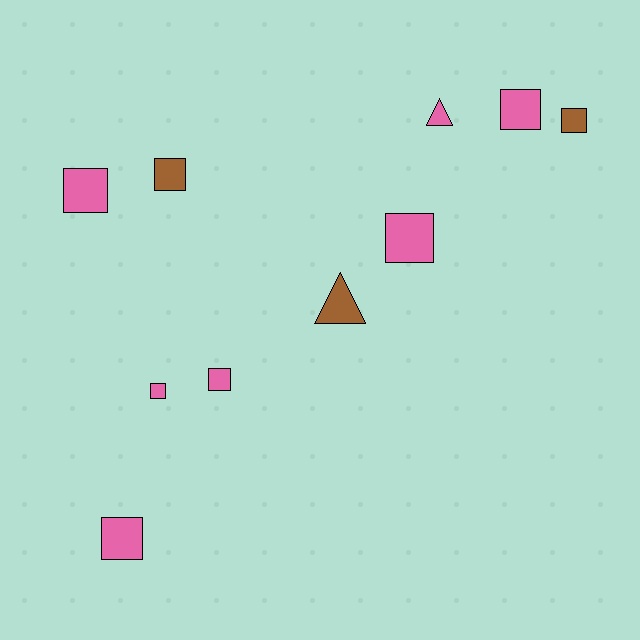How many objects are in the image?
There are 10 objects.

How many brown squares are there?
There are 2 brown squares.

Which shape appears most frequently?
Square, with 8 objects.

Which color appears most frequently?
Pink, with 7 objects.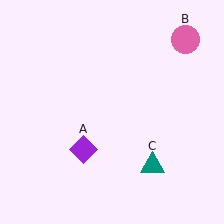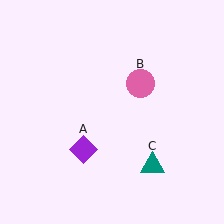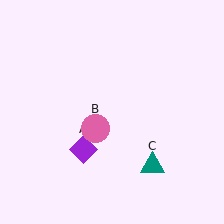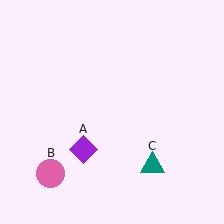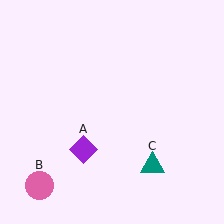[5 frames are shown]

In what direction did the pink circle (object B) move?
The pink circle (object B) moved down and to the left.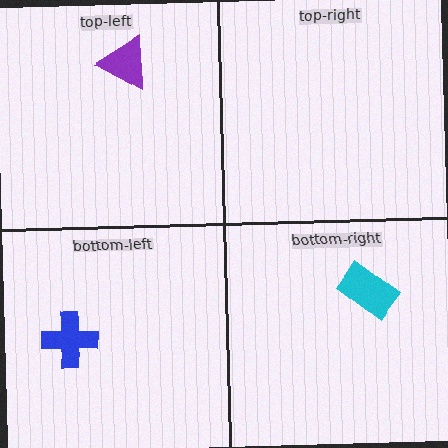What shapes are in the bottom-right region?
The cyan rectangle.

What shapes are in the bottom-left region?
The blue cross.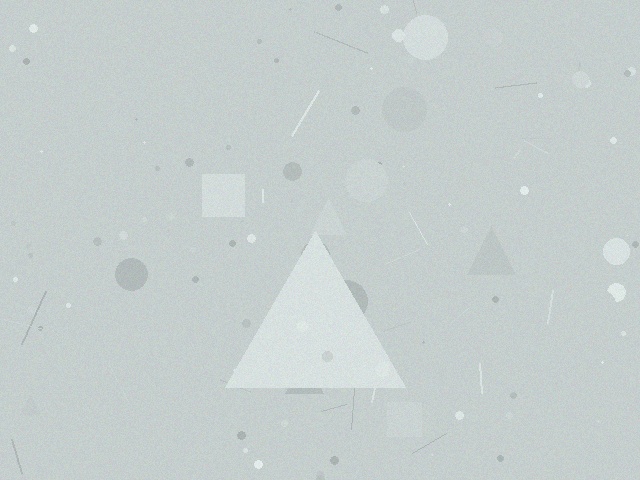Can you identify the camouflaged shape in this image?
The camouflaged shape is a triangle.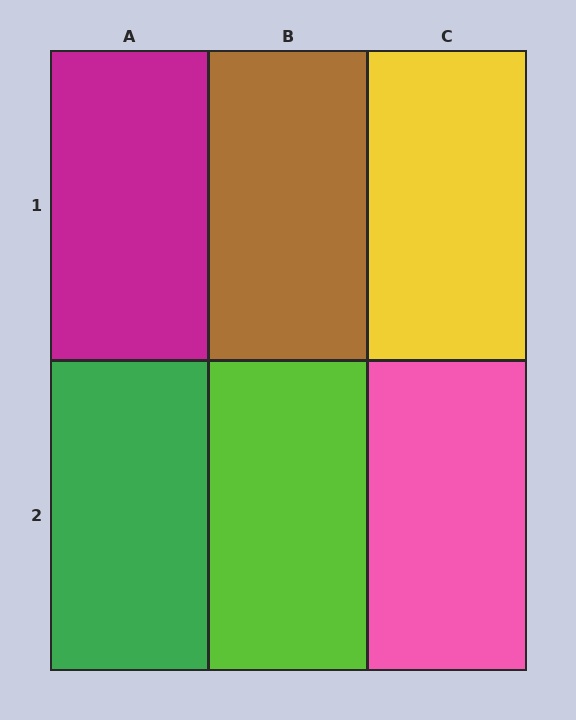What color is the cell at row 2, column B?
Lime.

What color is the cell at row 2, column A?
Green.